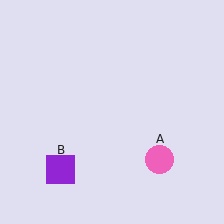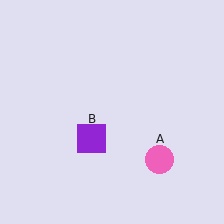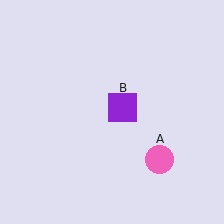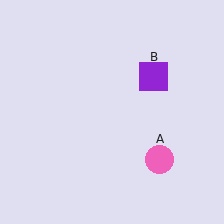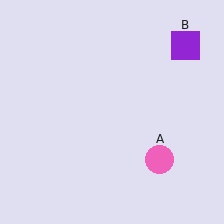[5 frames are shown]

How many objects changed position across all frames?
1 object changed position: purple square (object B).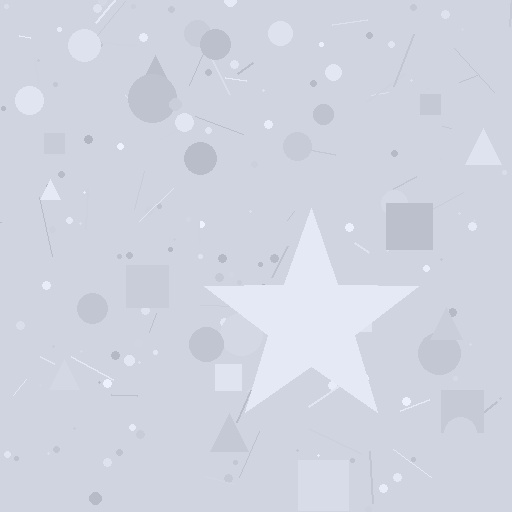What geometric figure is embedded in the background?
A star is embedded in the background.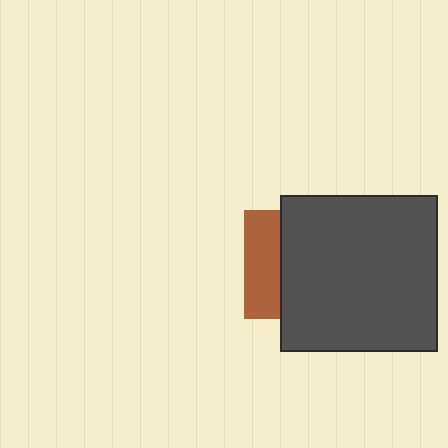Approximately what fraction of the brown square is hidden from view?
Roughly 67% of the brown square is hidden behind the dark gray square.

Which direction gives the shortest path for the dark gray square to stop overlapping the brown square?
Moving right gives the shortest separation.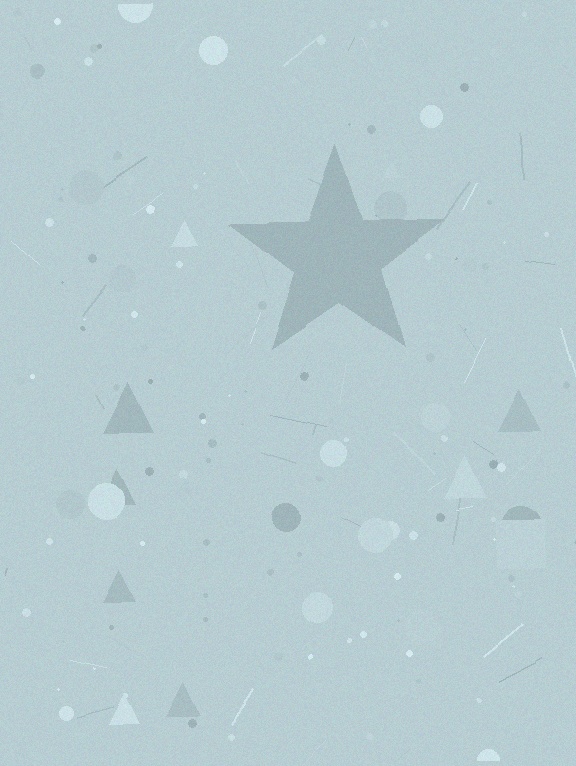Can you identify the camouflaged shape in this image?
The camouflaged shape is a star.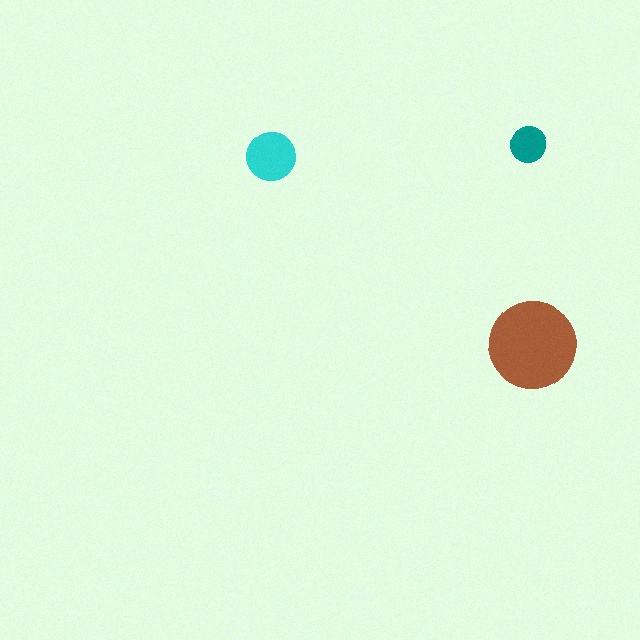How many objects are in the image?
There are 3 objects in the image.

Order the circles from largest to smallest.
the brown one, the cyan one, the teal one.